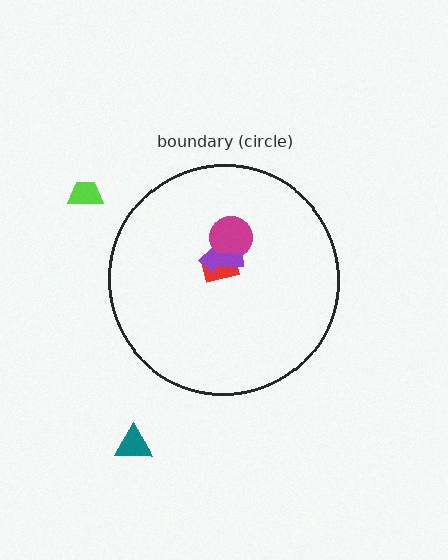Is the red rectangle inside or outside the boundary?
Inside.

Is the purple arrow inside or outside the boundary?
Inside.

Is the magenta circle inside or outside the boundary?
Inside.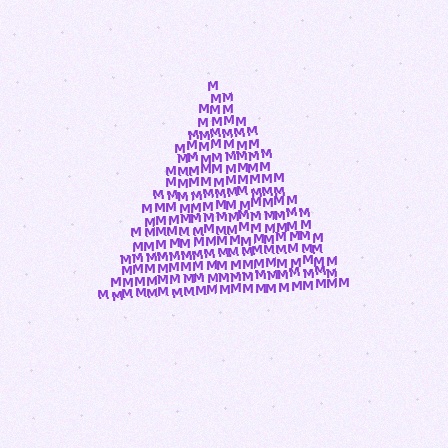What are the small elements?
The small elements are letter M's.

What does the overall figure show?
The overall figure shows a triangle.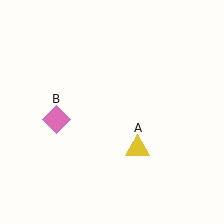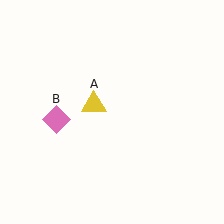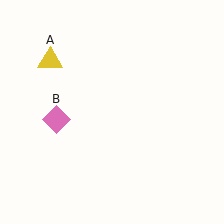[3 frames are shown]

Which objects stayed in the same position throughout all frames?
Pink diamond (object B) remained stationary.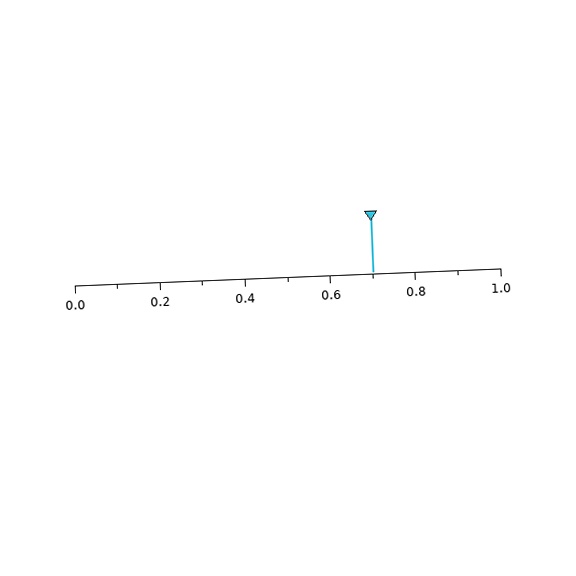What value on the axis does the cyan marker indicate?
The marker indicates approximately 0.7.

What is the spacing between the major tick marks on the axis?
The major ticks are spaced 0.2 apart.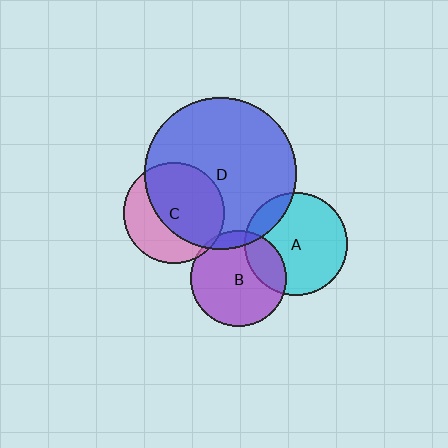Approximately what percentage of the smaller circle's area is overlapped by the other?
Approximately 20%.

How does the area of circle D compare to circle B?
Approximately 2.5 times.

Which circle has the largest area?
Circle D (blue).